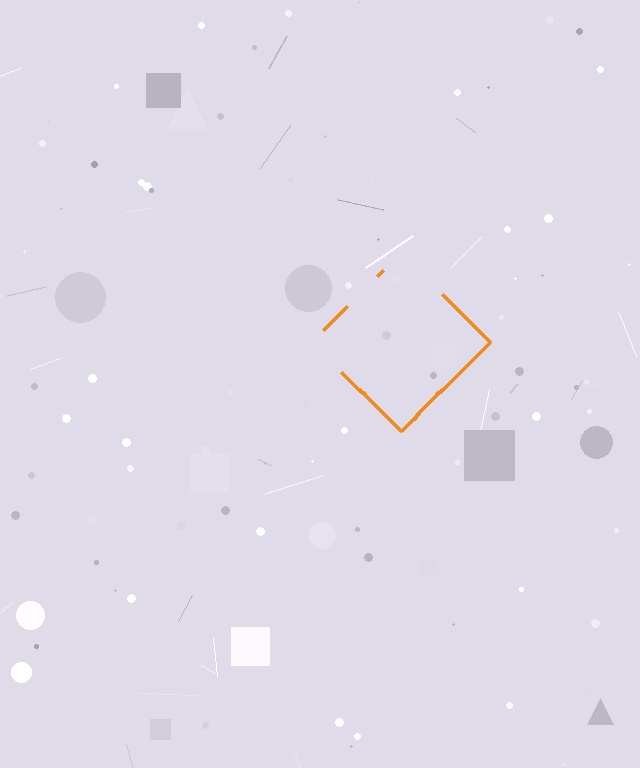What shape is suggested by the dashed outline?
The dashed outline suggests a diamond.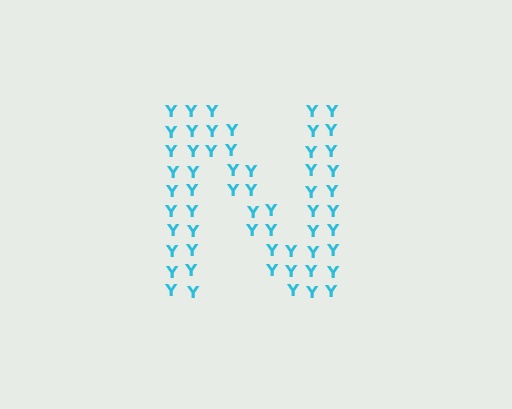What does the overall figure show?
The overall figure shows the letter N.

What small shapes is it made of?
It is made of small letter Y's.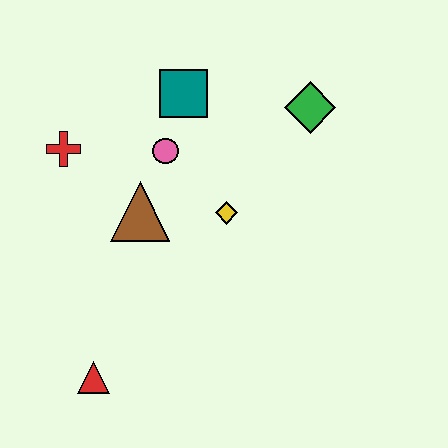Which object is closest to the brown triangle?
The pink circle is closest to the brown triangle.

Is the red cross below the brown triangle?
No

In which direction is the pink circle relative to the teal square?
The pink circle is below the teal square.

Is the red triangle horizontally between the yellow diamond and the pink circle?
No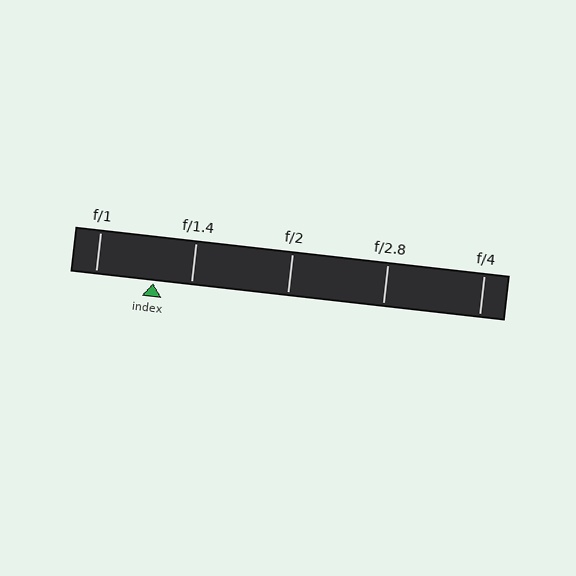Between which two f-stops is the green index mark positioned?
The index mark is between f/1 and f/1.4.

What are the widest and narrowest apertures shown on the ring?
The widest aperture shown is f/1 and the narrowest is f/4.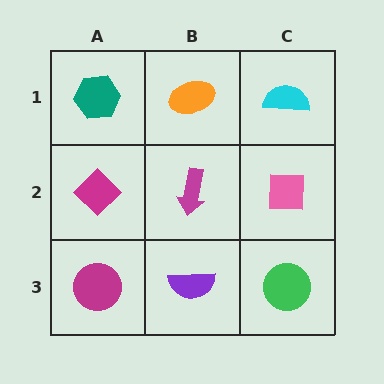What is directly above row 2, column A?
A teal hexagon.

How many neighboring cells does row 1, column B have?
3.